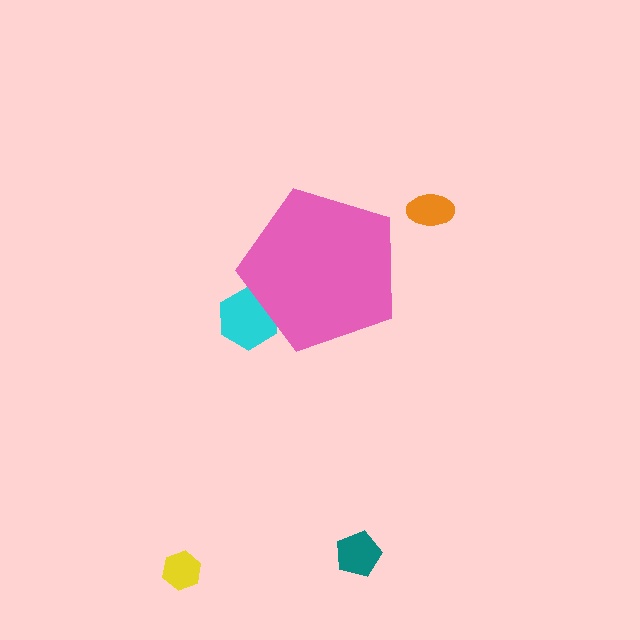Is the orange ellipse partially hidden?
No, the orange ellipse is fully visible.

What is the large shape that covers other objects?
A pink pentagon.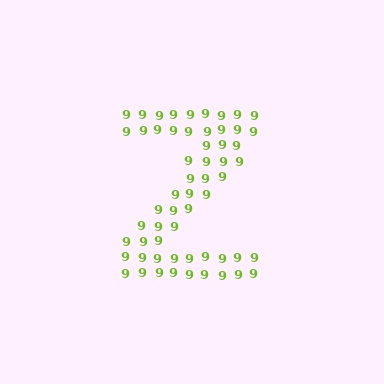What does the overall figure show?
The overall figure shows the letter Z.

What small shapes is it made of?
It is made of small digit 9's.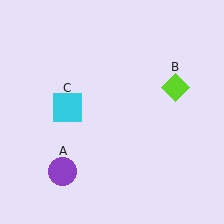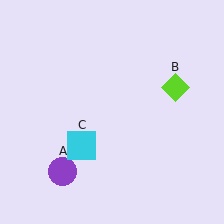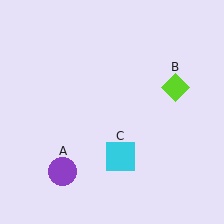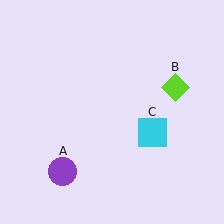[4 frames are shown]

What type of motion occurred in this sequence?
The cyan square (object C) rotated counterclockwise around the center of the scene.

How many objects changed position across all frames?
1 object changed position: cyan square (object C).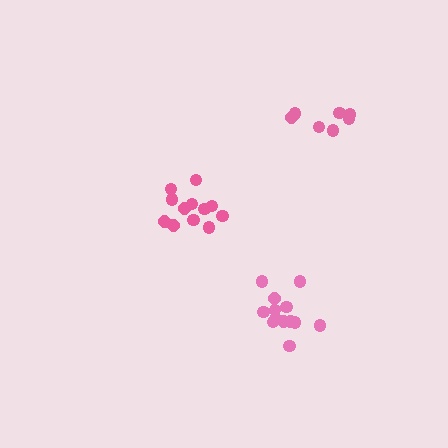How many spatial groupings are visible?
There are 3 spatial groupings.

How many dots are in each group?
Group 1: 7 dots, Group 2: 12 dots, Group 3: 13 dots (32 total).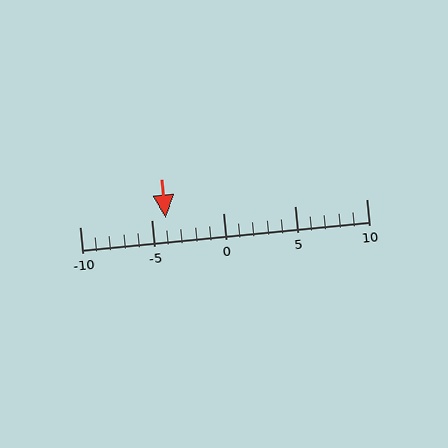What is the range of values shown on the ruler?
The ruler shows values from -10 to 10.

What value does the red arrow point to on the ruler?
The red arrow points to approximately -4.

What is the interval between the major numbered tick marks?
The major tick marks are spaced 5 units apart.